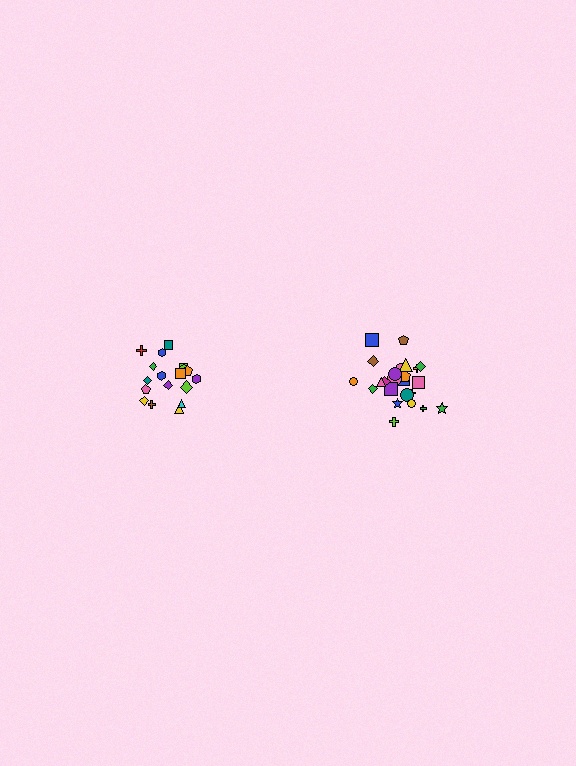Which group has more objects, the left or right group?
The right group.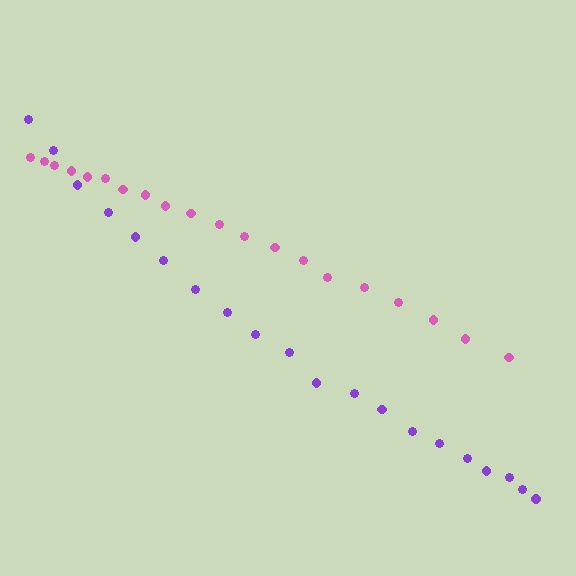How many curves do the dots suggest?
There are 2 distinct paths.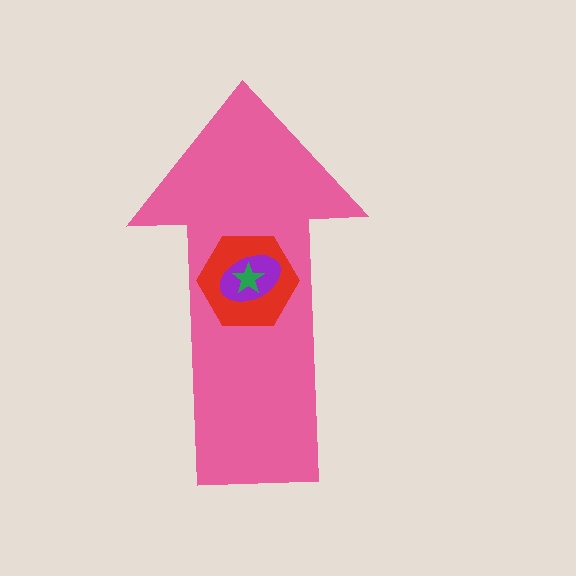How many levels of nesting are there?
4.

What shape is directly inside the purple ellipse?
The green star.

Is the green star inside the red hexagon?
Yes.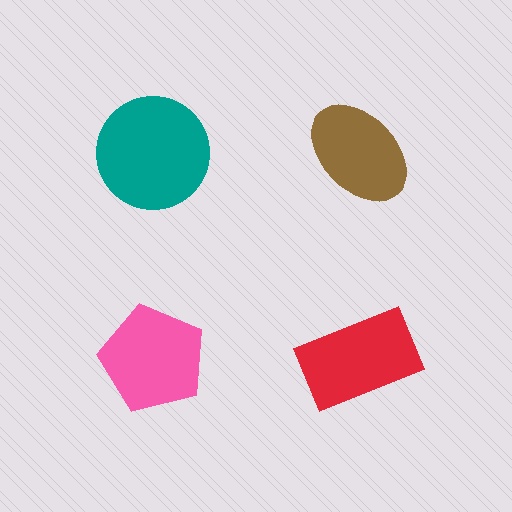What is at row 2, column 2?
A red rectangle.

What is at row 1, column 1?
A teal circle.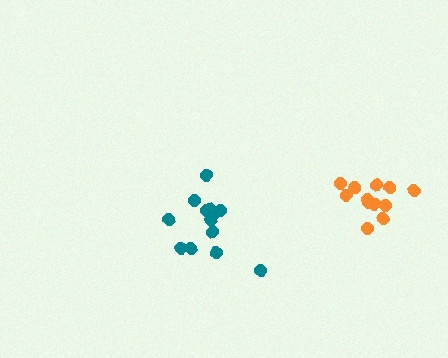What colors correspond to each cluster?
The clusters are colored: orange, teal.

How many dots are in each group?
Group 1: 12 dots, Group 2: 13 dots (25 total).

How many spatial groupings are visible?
There are 2 spatial groupings.